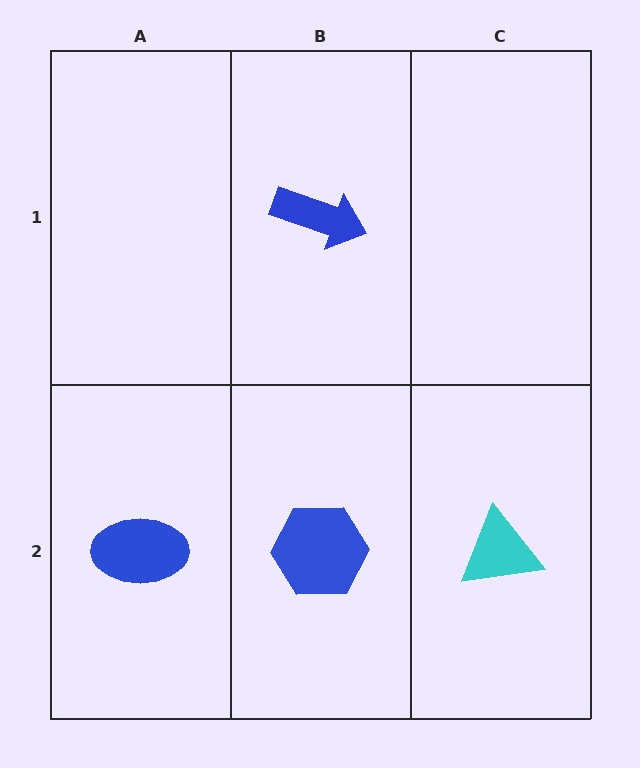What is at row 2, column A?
A blue ellipse.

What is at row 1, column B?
A blue arrow.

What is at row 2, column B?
A blue hexagon.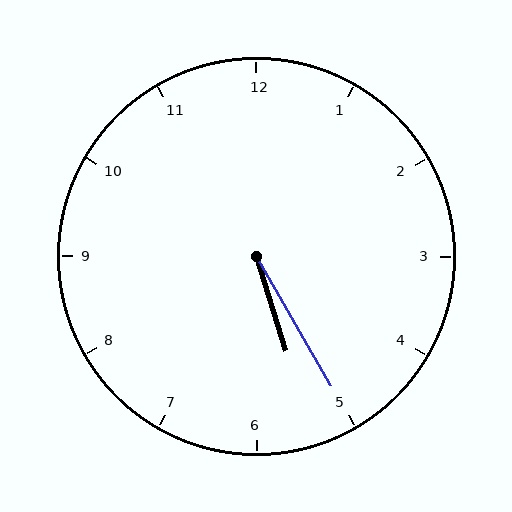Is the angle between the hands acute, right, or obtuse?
It is acute.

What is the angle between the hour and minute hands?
Approximately 12 degrees.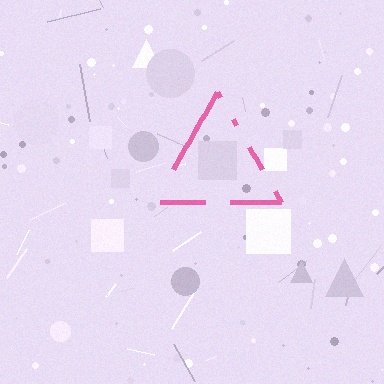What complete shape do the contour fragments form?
The contour fragments form a triangle.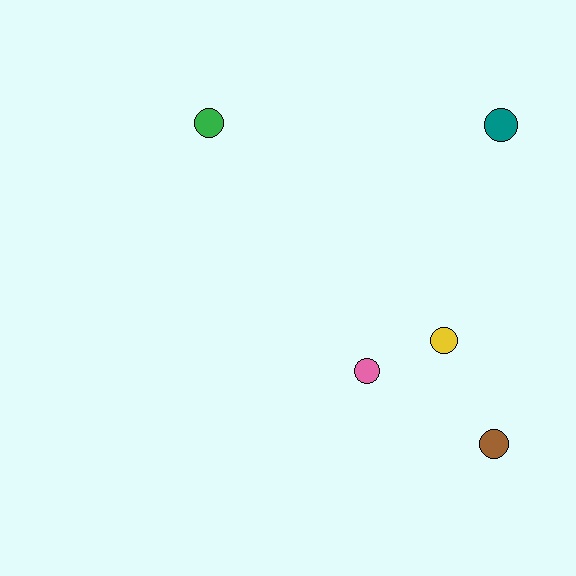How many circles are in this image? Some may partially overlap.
There are 5 circles.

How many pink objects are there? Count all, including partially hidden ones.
There is 1 pink object.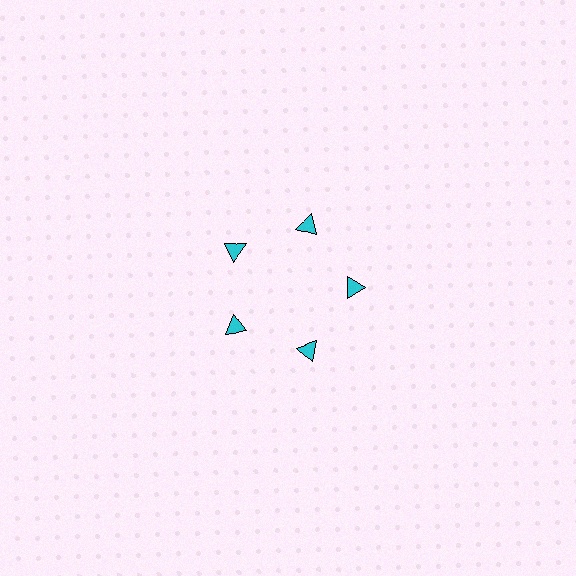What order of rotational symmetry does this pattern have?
This pattern has 5-fold rotational symmetry.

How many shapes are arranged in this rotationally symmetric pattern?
There are 5 shapes, arranged in 5 groups of 1.